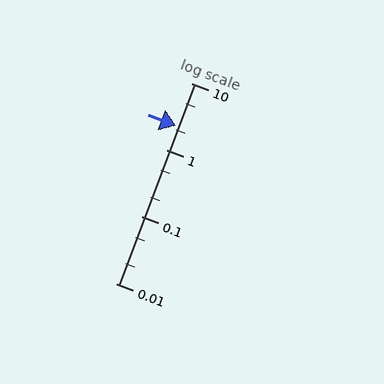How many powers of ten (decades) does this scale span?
The scale spans 3 decades, from 0.01 to 10.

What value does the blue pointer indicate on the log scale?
The pointer indicates approximately 2.3.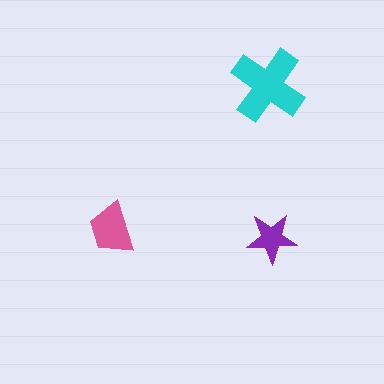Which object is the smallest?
The purple star.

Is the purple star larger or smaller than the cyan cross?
Smaller.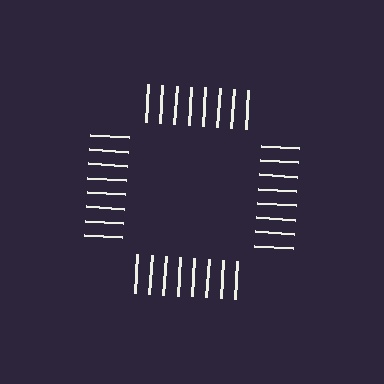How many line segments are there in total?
32 — 8 along each of the 4 edges.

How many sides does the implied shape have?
4 sides — the line-ends trace a square.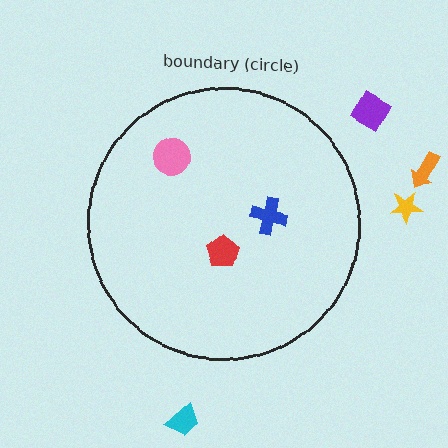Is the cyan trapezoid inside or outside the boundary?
Outside.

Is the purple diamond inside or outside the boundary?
Outside.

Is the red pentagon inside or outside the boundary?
Inside.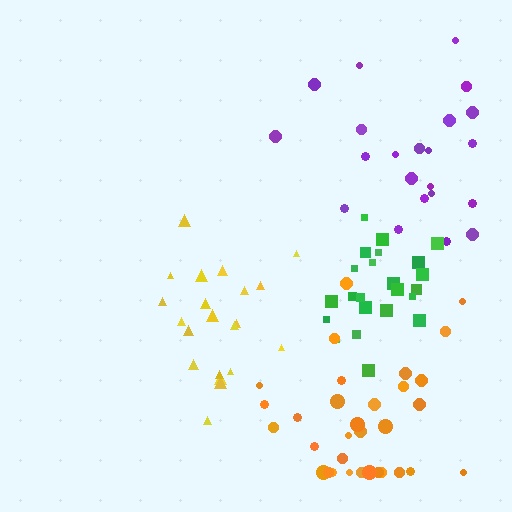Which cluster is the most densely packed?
Green.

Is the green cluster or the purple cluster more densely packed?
Green.